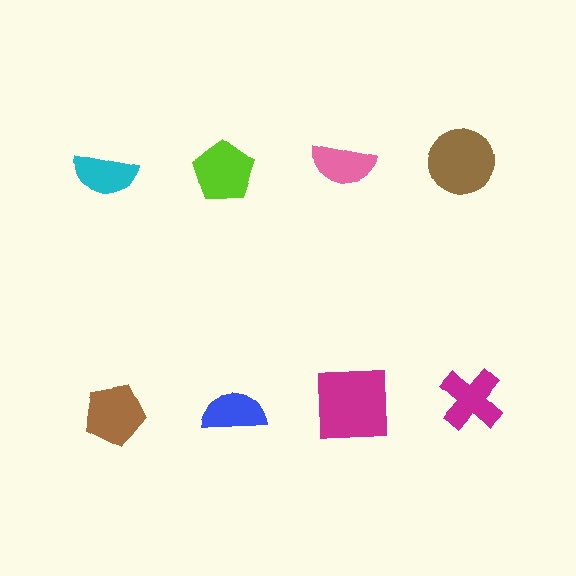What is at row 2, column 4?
A magenta cross.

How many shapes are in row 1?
4 shapes.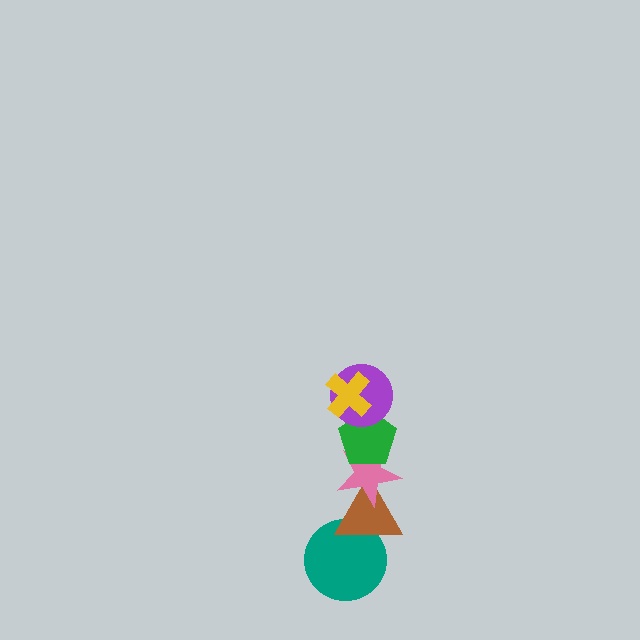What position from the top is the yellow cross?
The yellow cross is 1st from the top.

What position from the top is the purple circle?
The purple circle is 2nd from the top.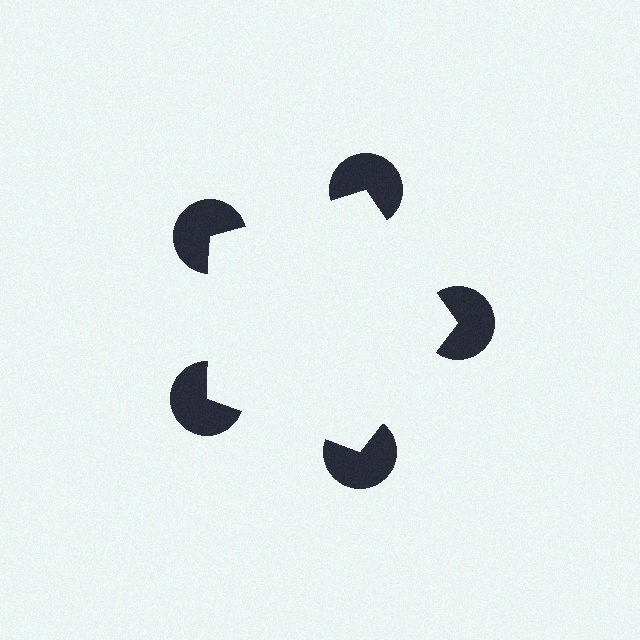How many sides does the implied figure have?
5 sides.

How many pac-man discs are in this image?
There are 5 — one at each vertex of the illusory pentagon.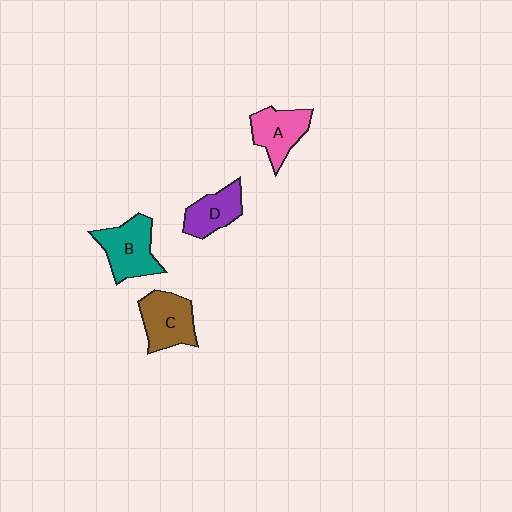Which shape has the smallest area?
Shape D (purple).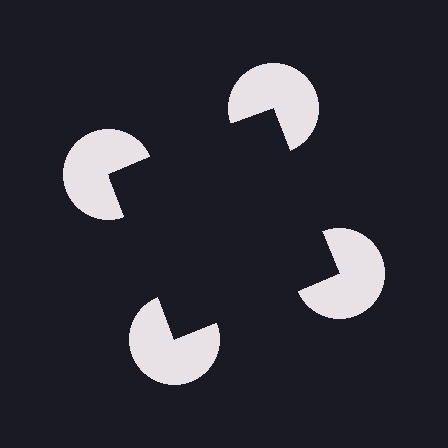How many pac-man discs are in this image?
There are 4 — one at each vertex of the illusory square.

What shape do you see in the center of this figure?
An illusory square — its edges are inferred from the aligned wedge cuts in the pac-man discs, not physically drawn.